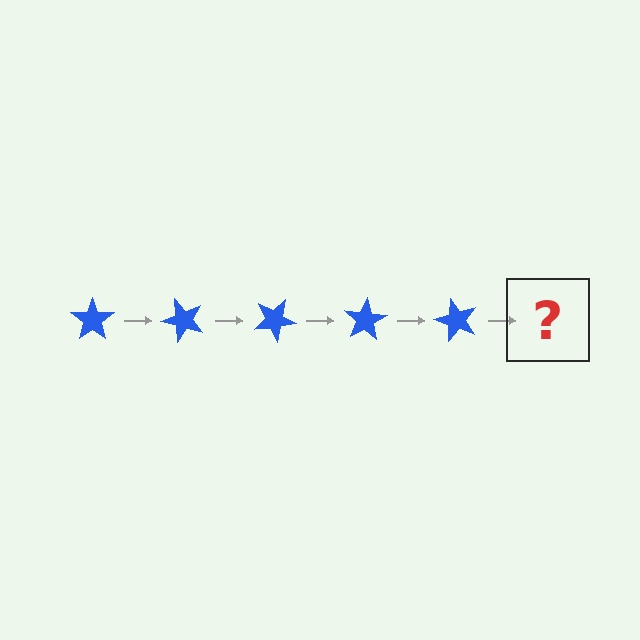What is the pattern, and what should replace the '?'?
The pattern is that the star rotates 50 degrees each step. The '?' should be a blue star rotated 250 degrees.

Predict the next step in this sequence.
The next step is a blue star rotated 250 degrees.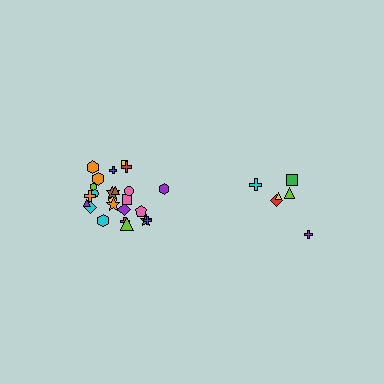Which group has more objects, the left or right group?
The left group.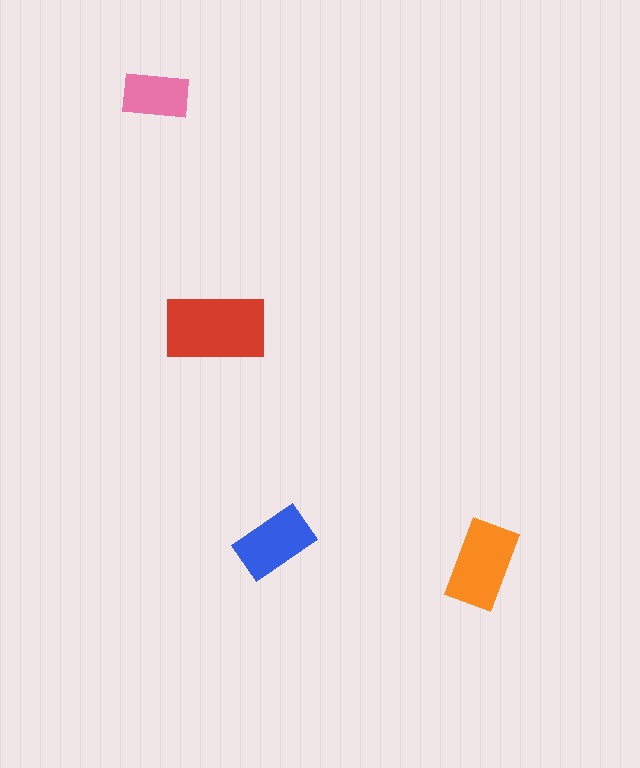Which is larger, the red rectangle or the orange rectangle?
The red one.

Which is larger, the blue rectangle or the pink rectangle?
The blue one.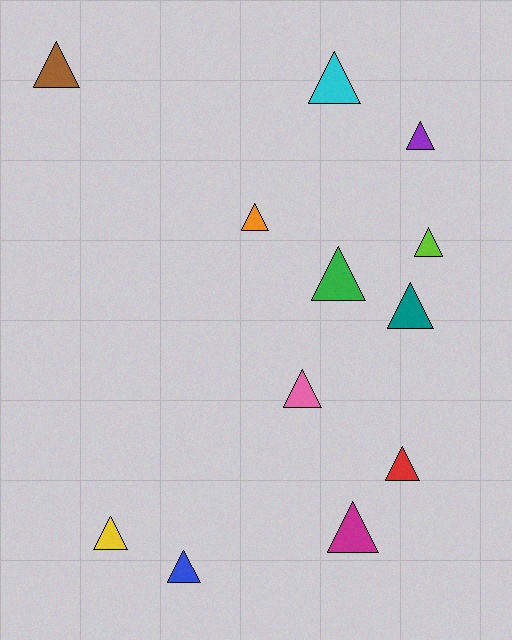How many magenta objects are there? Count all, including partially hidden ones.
There is 1 magenta object.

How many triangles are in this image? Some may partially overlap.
There are 12 triangles.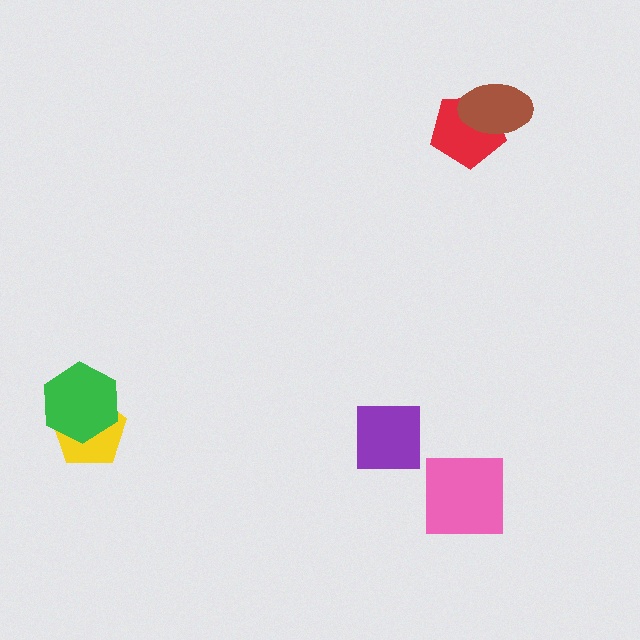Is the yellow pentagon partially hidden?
Yes, it is partially covered by another shape.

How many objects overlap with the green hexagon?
1 object overlaps with the green hexagon.